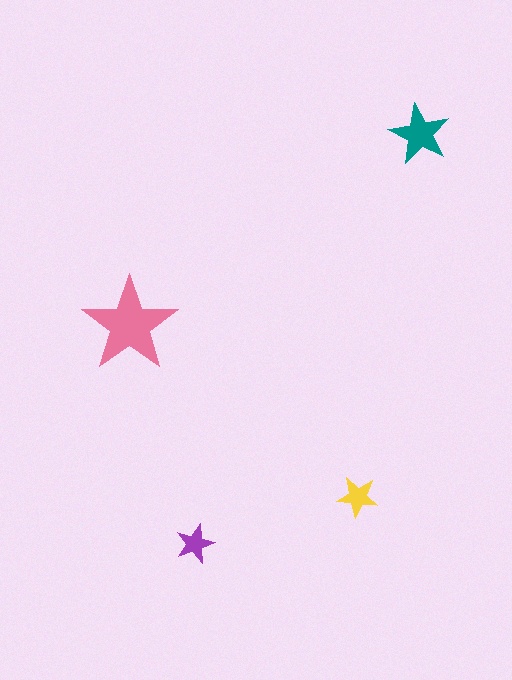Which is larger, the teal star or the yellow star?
The teal one.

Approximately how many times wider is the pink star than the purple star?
About 2.5 times wider.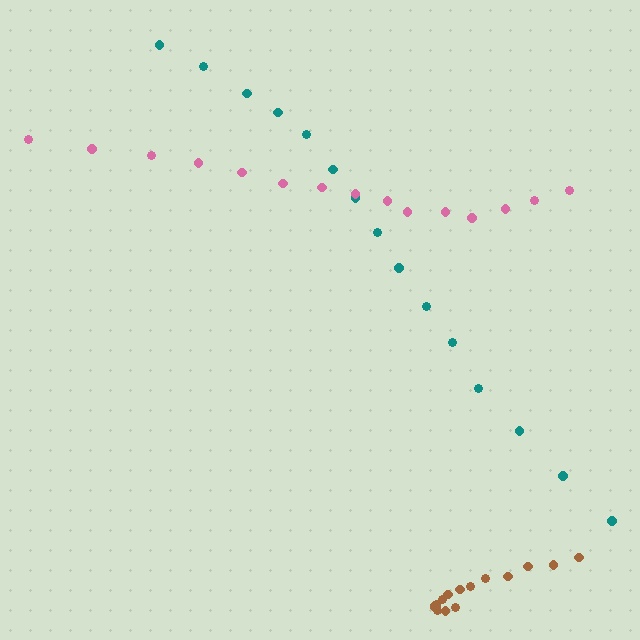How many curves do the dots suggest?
There are 3 distinct paths.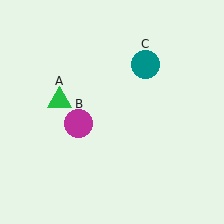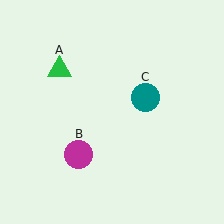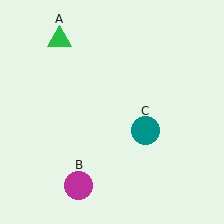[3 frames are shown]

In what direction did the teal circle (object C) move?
The teal circle (object C) moved down.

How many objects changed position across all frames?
3 objects changed position: green triangle (object A), magenta circle (object B), teal circle (object C).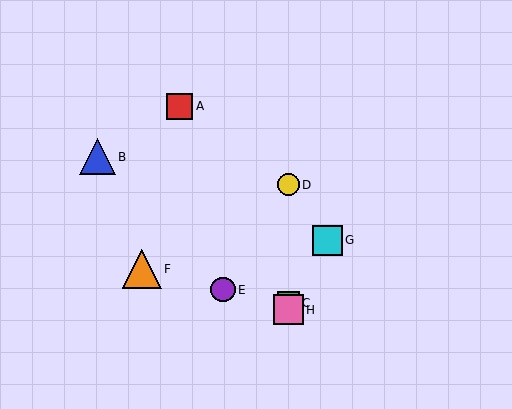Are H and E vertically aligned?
No, H is at x≈288 and E is at x≈223.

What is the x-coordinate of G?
Object G is at x≈327.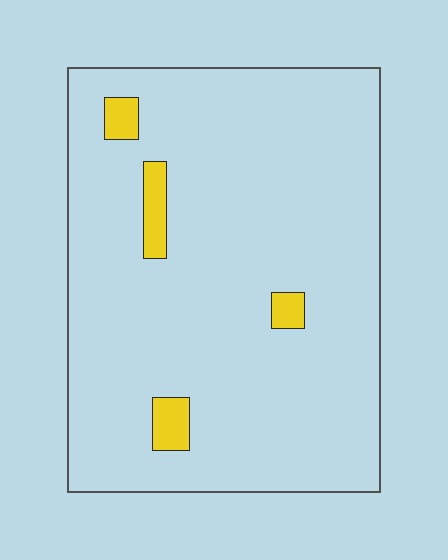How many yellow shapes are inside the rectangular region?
4.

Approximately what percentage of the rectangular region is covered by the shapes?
Approximately 5%.